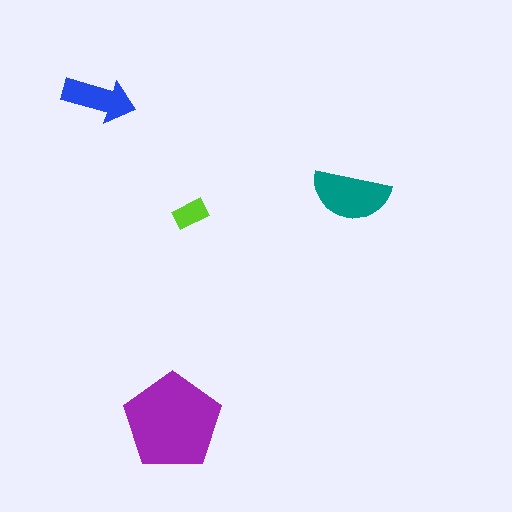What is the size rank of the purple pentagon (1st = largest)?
1st.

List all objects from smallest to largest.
The lime rectangle, the blue arrow, the teal semicircle, the purple pentagon.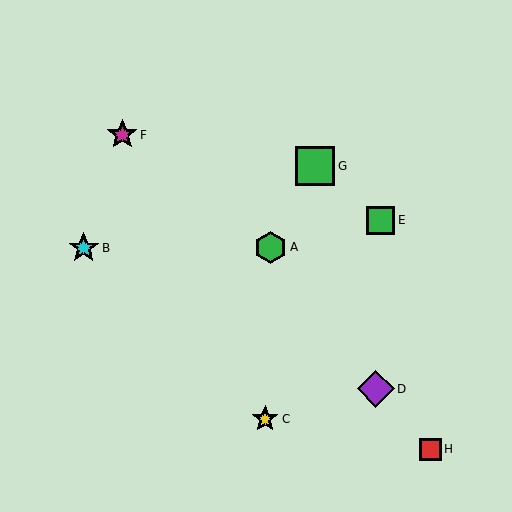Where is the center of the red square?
The center of the red square is at (430, 449).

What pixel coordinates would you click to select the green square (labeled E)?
Click at (381, 220) to select the green square E.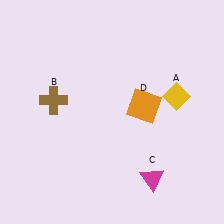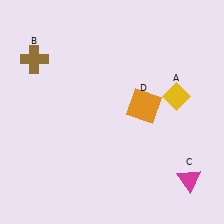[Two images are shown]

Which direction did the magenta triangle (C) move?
The magenta triangle (C) moved right.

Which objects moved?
The objects that moved are: the brown cross (B), the magenta triangle (C).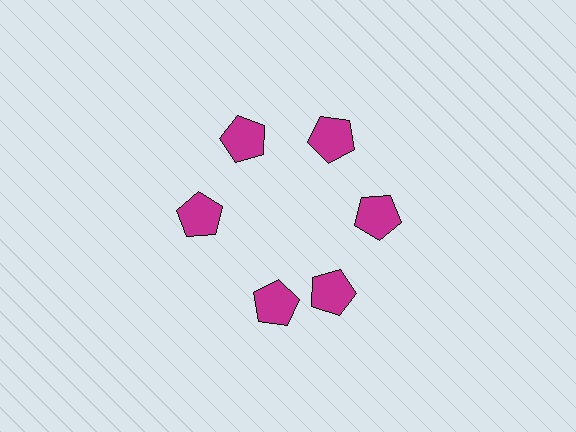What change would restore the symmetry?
The symmetry would be restored by rotating it back into even spacing with its neighbors so that all 6 pentagons sit at equal angles and equal distance from the center.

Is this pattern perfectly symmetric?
No. The 6 magenta pentagons are arranged in a ring, but one element near the 7 o'clock position is rotated out of alignment along the ring, breaking the 6-fold rotational symmetry.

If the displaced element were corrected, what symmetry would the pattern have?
It would have 6-fold rotational symmetry — the pattern would map onto itself every 60 degrees.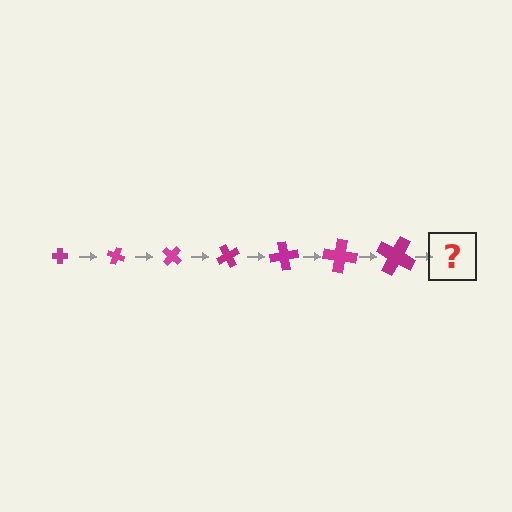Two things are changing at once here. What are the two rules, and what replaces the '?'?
The two rules are that the cross grows larger each step and it rotates 20 degrees each step. The '?' should be a cross, larger than the previous one and rotated 140 degrees from the start.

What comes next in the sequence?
The next element should be a cross, larger than the previous one and rotated 140 degrees from the start.